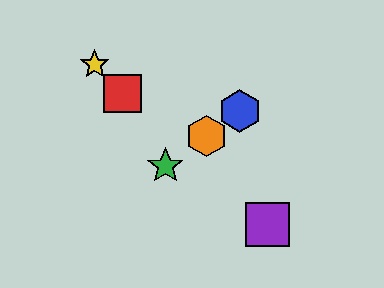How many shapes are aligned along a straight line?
3 shapes (the blue hexagon, the green star, the orange hexagon) are aligned along a straight line.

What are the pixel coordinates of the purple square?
The purple square is at (267, 225).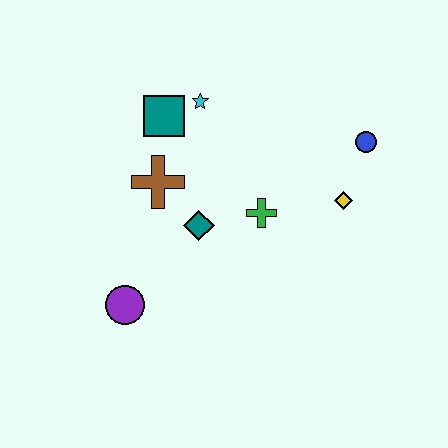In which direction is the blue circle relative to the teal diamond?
The blue circle is to the right of the teal diamond.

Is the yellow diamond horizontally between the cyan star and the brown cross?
No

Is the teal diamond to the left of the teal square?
No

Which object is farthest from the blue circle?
The purple circle is farthest from the blue circle.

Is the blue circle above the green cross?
Yes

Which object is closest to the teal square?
The cyan star is closest to the teal square.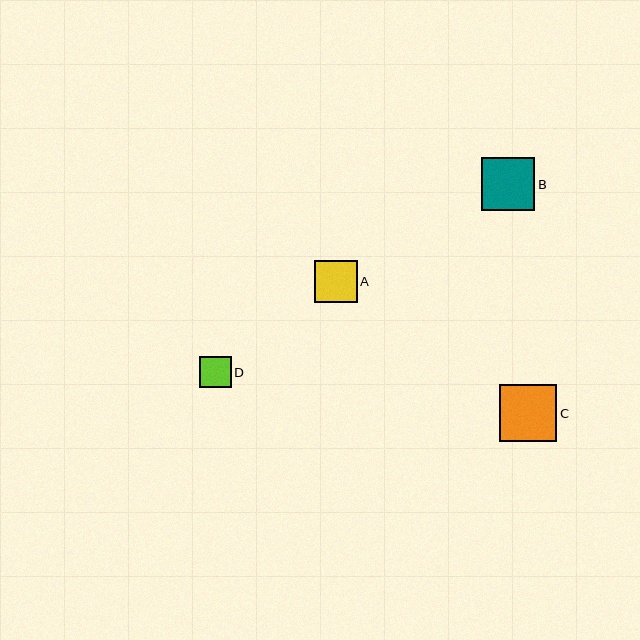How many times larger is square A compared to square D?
Square A is approximately 1.4 times the size of square D.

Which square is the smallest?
Square D is the smallest with a size of approximately 32 pixels.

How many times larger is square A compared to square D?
Square A is approximately 1.4 times the size of square D.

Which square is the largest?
Square C is the largest with a size of approximately 58 pixels.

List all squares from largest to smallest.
From largest to smallest: C, B, A, D.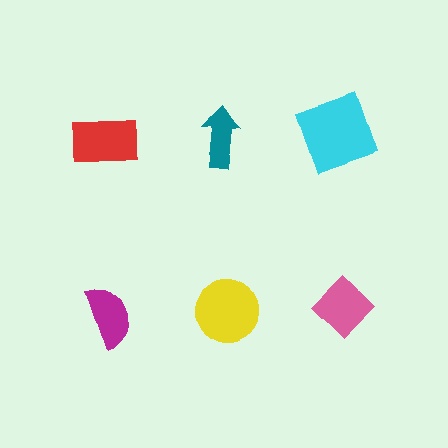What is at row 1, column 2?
A teal arrow.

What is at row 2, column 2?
A yellow circle.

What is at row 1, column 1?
A red rectangle.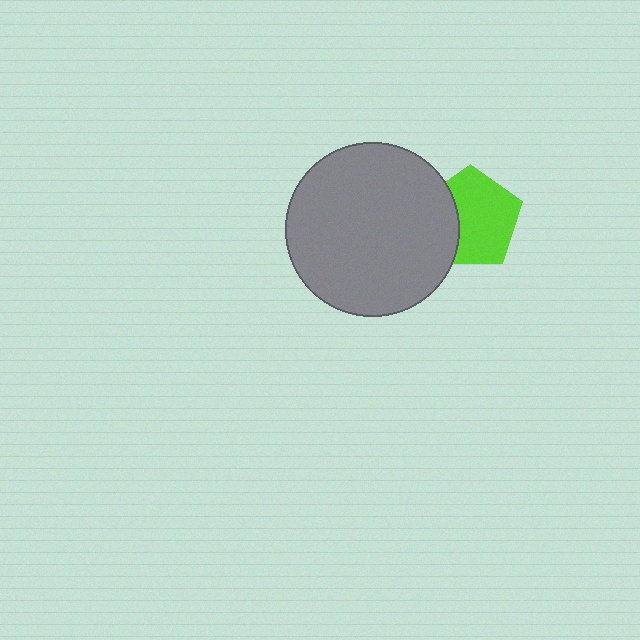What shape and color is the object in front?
The object in front is a gray circle.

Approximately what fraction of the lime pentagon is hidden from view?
Roughly 32% of the lime pentagon is hidden behind the gray circle.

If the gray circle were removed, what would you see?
You would see the complete lime pentagon.